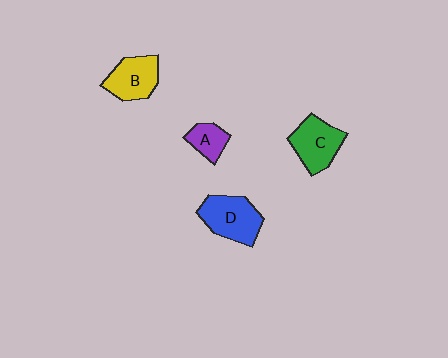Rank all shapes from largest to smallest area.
From largest to smallest: D (blue), C (green), B (yellow), A (purple).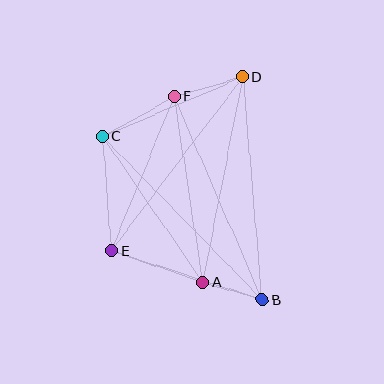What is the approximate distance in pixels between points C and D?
The distance between C and D is approximately 152 pixels.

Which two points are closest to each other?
Points A and B are closest to each other.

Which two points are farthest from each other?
Points B and C are farthest from each other.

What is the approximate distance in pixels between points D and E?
The distance between D and E is approximately 218 pixels.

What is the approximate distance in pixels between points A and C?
The distance between A and C is approximately 177 pixels.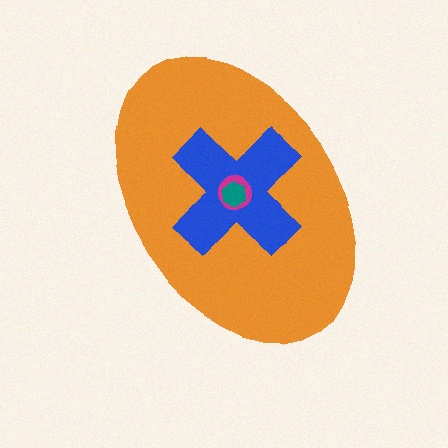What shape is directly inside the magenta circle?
The teal hexagon.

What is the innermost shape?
The teal hexagon.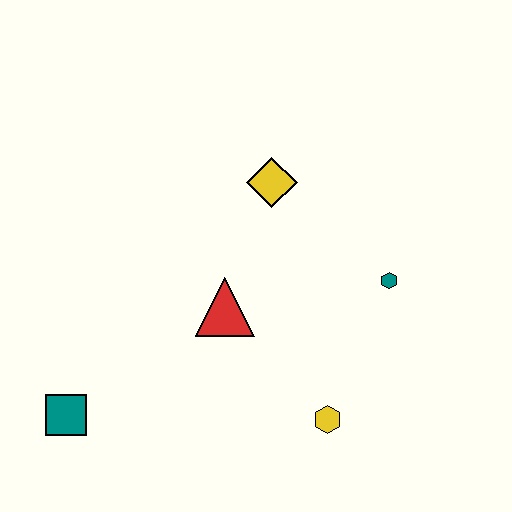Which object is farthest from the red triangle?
The teal square is farthest from the red triangle.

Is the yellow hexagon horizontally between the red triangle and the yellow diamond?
No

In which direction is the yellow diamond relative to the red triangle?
The yellow diamond is above the red triangle.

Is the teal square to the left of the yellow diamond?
Yes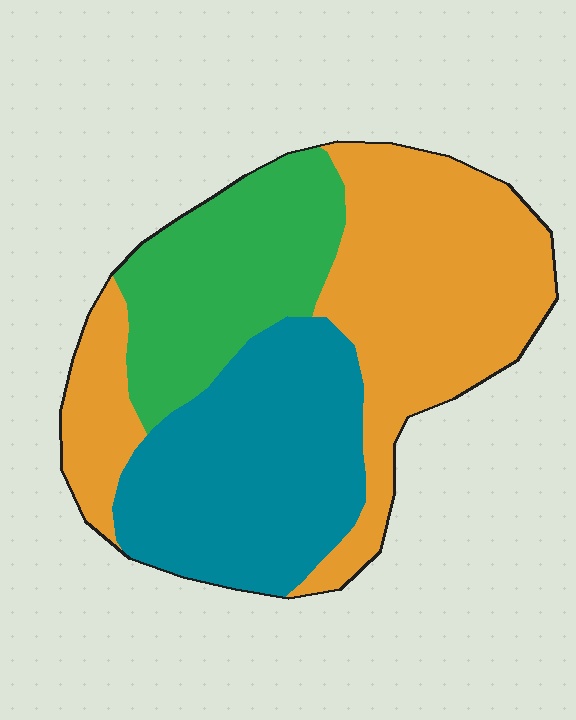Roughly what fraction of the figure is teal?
Teal covers around 35% of the figure.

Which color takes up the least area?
Green, at roughly 25%.